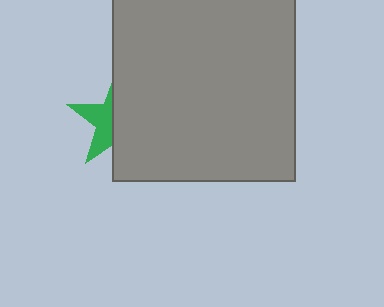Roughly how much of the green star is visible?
A small part of it is visible (roughly 39%).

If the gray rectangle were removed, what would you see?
You would see the complete green star.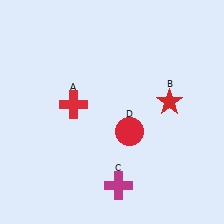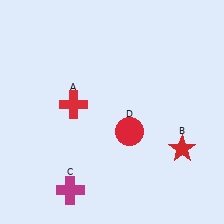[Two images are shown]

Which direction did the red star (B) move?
The red star (B) moved down.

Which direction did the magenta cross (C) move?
The magenta cross (C) moved left.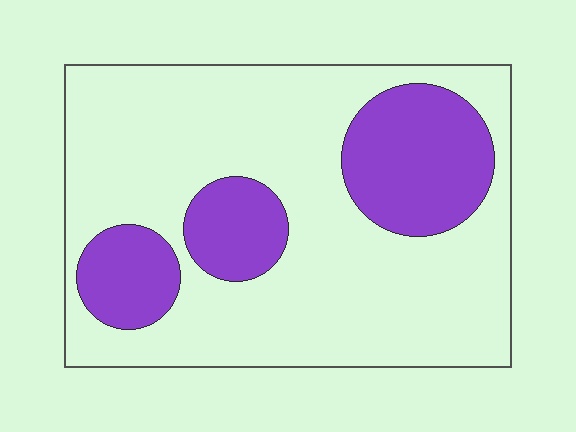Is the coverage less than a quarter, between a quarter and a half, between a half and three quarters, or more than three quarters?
Between a quarter and a half.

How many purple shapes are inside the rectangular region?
3.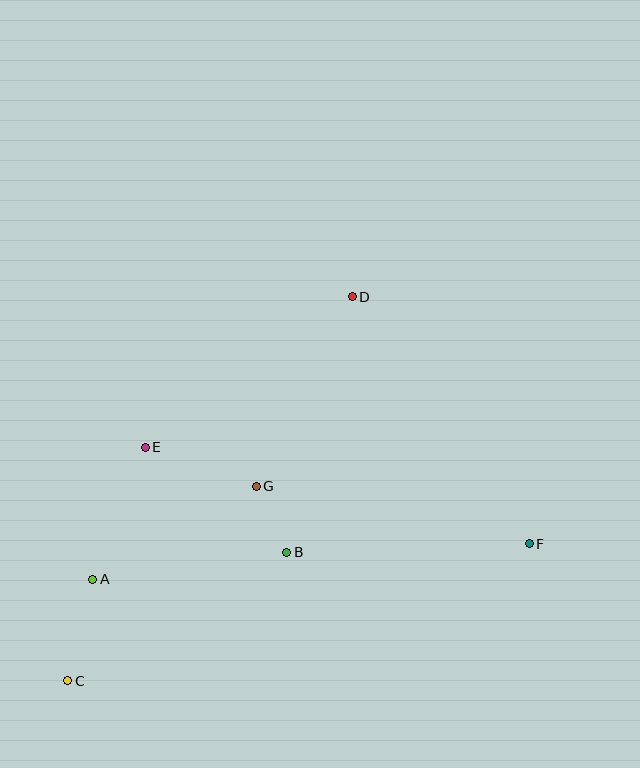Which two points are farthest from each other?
Points C and F are farthest from each other.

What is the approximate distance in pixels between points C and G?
The distance between C and G is approximately 271 pixels.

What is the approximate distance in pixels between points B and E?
The distance between B and E is approximately 176 pixels.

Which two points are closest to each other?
Points B and G are closest to each other.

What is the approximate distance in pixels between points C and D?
The distance between C and D is approximately 478 pixels.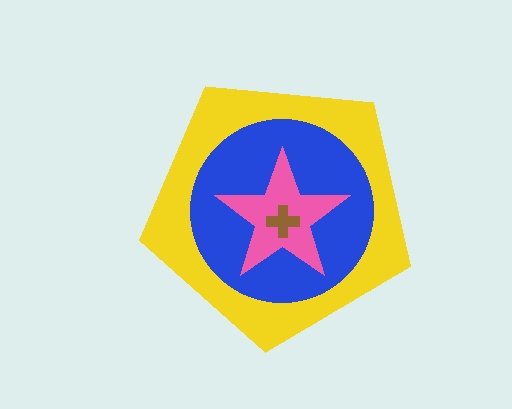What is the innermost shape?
The brown cross.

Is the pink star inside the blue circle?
Yes.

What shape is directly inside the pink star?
The brown cross.